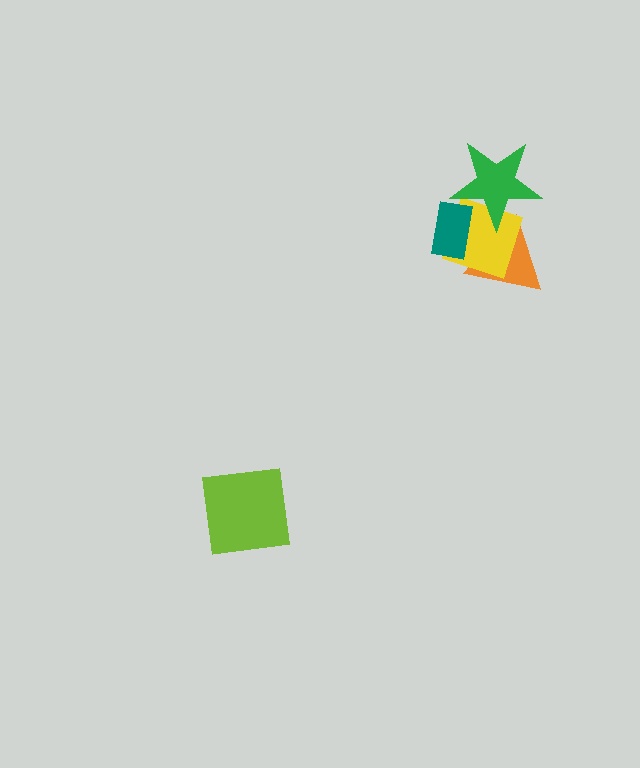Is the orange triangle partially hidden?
Yes, it is partially covered by another shape.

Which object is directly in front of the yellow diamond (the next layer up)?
The green star is directly in front of the yellow diamond.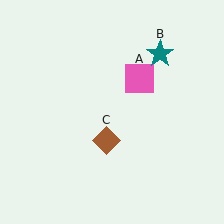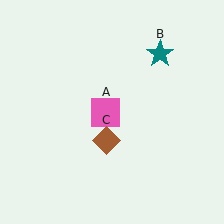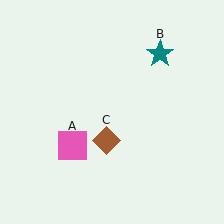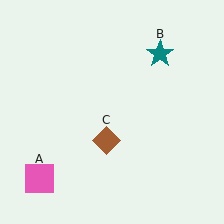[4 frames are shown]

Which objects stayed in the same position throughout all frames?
Teal star (object B) and brown diamond (object C) remained stationary.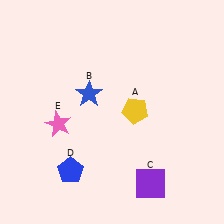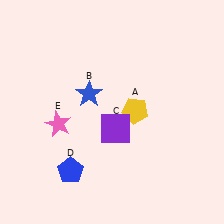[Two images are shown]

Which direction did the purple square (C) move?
The purple square (C) moved up.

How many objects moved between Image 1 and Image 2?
1 object moved between the two images.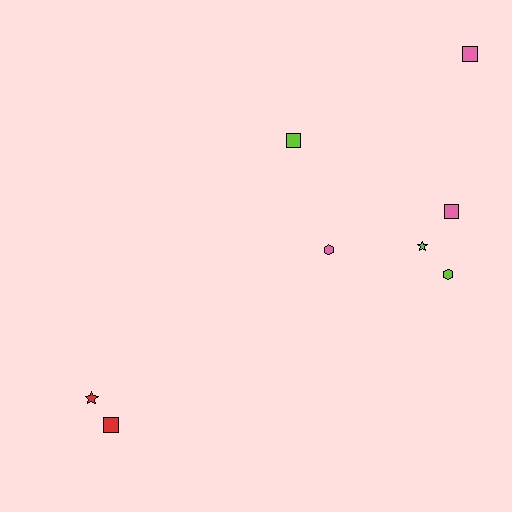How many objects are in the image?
There are 8 objects.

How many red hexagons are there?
There are no red hexagons.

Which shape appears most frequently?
Square, with 4 objects.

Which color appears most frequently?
Lime, with 3 objects.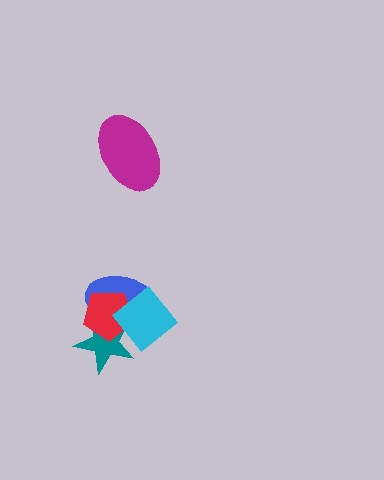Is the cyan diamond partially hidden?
No, no other shape covers it.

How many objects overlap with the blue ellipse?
3 objects overlap with the blue ellipse.